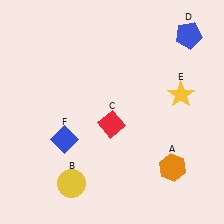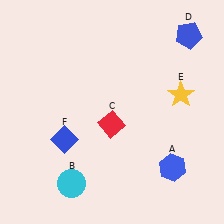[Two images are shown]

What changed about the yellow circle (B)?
In Image 1, B is yellow. In Image 2, it changed to cyan.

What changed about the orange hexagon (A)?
In Image 1, A is orange. In Image 2, it changed to blue.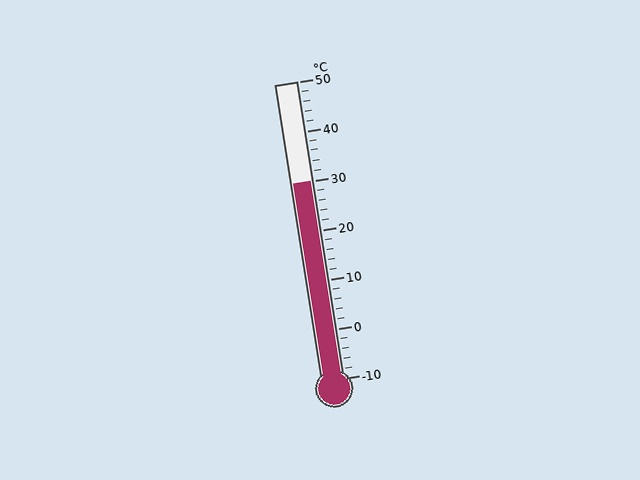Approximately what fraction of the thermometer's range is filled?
The thermometer is filled to approximately 65% of its range.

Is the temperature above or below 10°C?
The temperature is above 10°C.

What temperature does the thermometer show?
The thermometer shows approximately 30°C.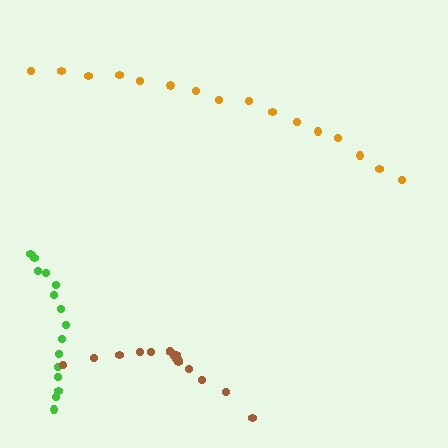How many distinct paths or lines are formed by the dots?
There are 3 distinct paths.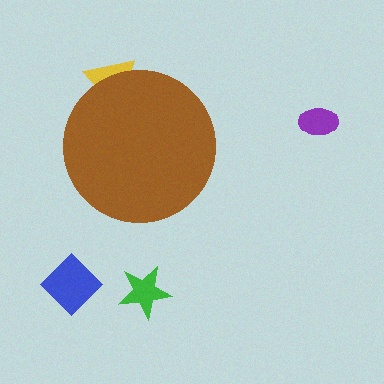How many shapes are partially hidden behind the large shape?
1 shape is partially hidden.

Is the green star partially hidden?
No, the green star is fully visible.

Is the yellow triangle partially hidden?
Yes, the yellow triangle is partially hidden behind the brown circle.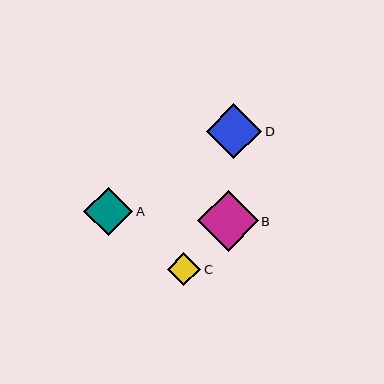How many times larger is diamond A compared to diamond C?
Diamond A is approximately 1.5 times the size of diamond C.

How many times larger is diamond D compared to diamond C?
Diamond D is approximately 1.7 times the size of diamond C.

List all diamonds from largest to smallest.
From largest to smallest: B, D, A, C.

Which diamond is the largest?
Diamond B is the largest with a size of approximately 60 pixels.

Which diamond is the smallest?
Diamond C is the smallest with a size of approximately 33 pixels.